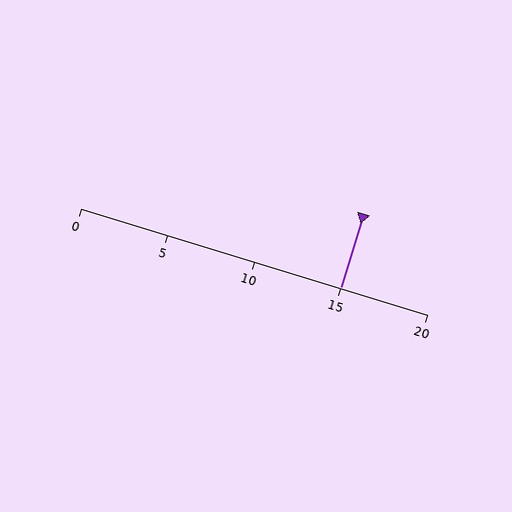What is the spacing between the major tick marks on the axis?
The major ticks are spaced 5 apart.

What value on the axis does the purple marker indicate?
The marker indicates approximately 15.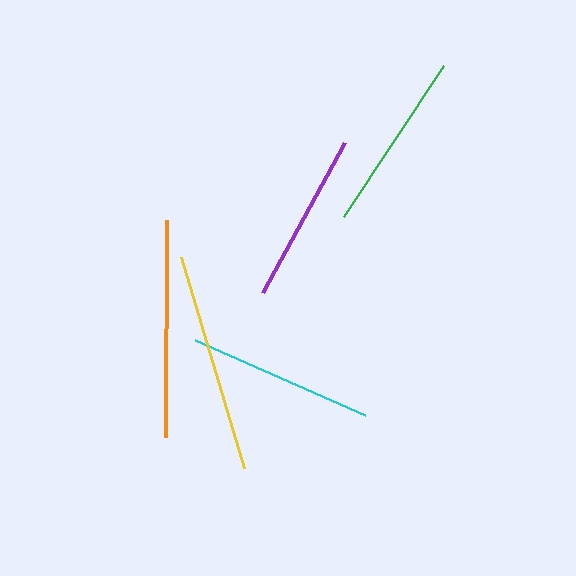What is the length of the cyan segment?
The cyan segment is approximately 187 pixels long.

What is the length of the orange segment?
The orange segment is approximately 217 pixels long.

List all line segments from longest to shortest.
From longest to shortest: yellow, orange, cyan, green, purple.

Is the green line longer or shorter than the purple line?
The green line is longer than the purple line.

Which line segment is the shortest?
The purple line is the shortest at approximately 171 pixels.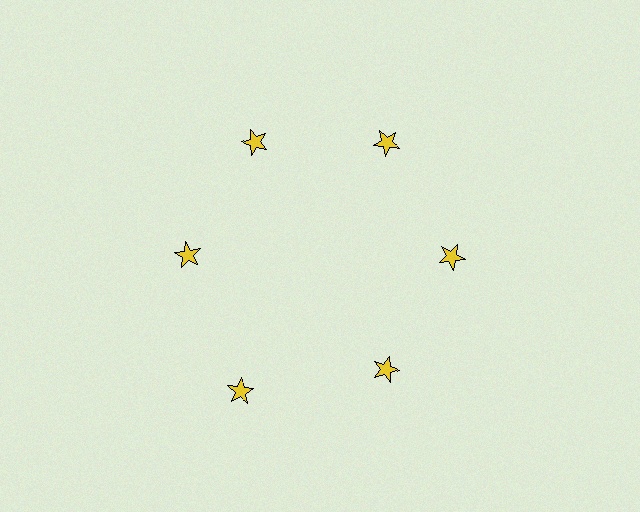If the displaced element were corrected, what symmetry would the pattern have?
It would have 6-fold rotational symmetry — the pattern would map onto itself every 60 degrees.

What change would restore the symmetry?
The symmetry would be restored by moving it inward, back onto the ring so that all 6 stars sit at equal angles and equal distance from the center.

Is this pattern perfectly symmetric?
No. The 6 yellow stars are arranged in a ring, but one element near the 7 o'clock position is pushed outward from the center, breaking the 6-fold rotational symmetry.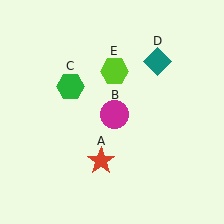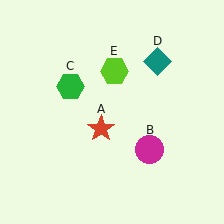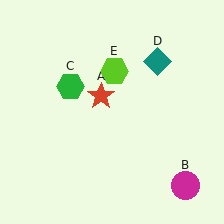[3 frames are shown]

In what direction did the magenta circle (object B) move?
The magenta circle (object B) moved down and to the right.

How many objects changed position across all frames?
2 objects changed position: red star (object A), magenta circle (object B).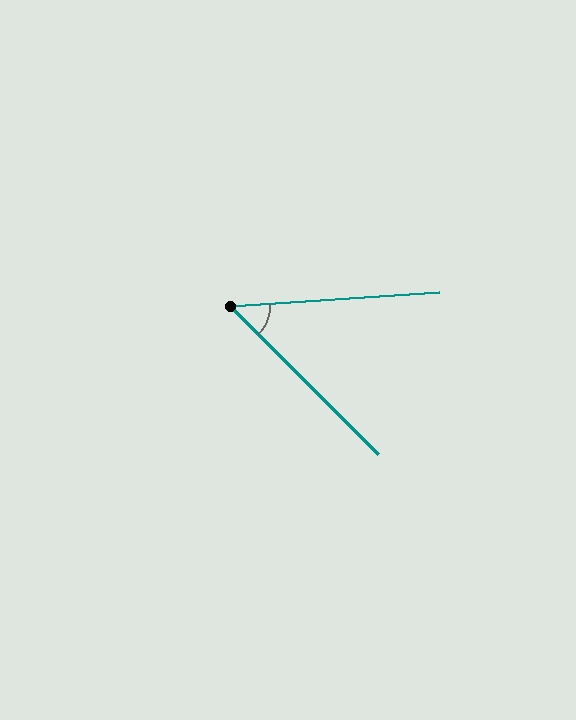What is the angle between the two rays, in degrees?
Approximately 49 degrees.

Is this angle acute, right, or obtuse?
It is acute.